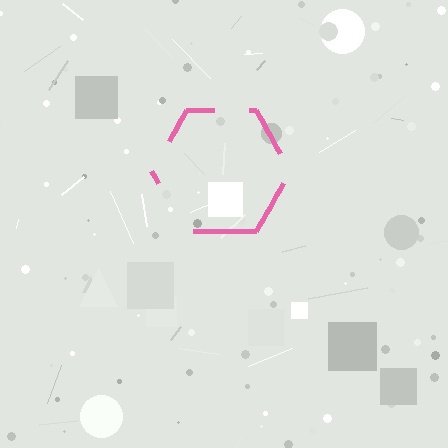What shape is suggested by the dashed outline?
The dashed outline suggests a hexagon.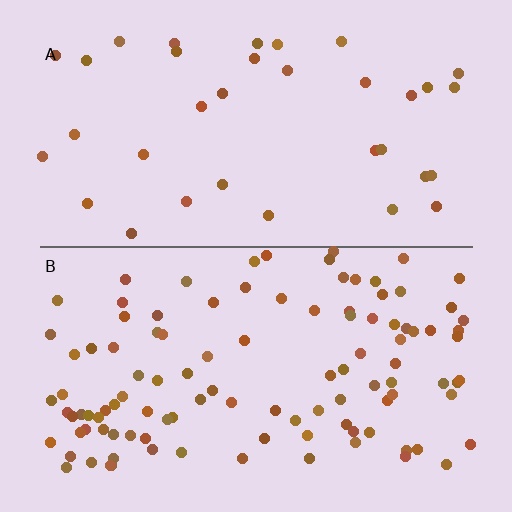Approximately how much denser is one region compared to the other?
Approximately 3.1× — region B over region A.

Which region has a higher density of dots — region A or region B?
B (the bottom).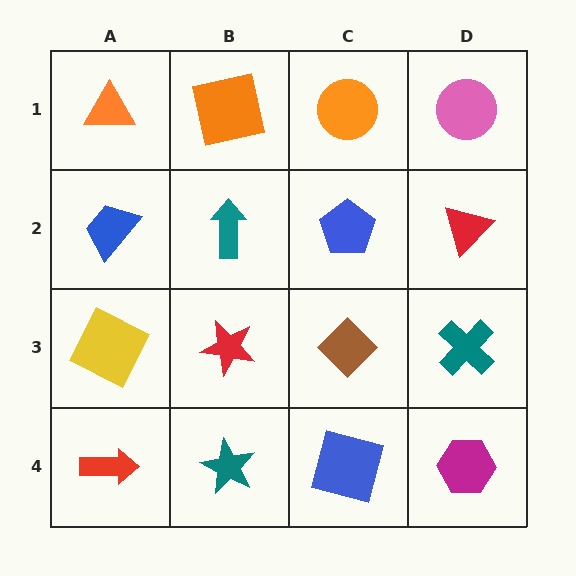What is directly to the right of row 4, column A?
A teal star.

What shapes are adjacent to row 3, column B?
A teal arrow (row 2, column B), a teal star (row 4, column B), a yellow square (row 3, column A), a brown diamond (row 3, column C).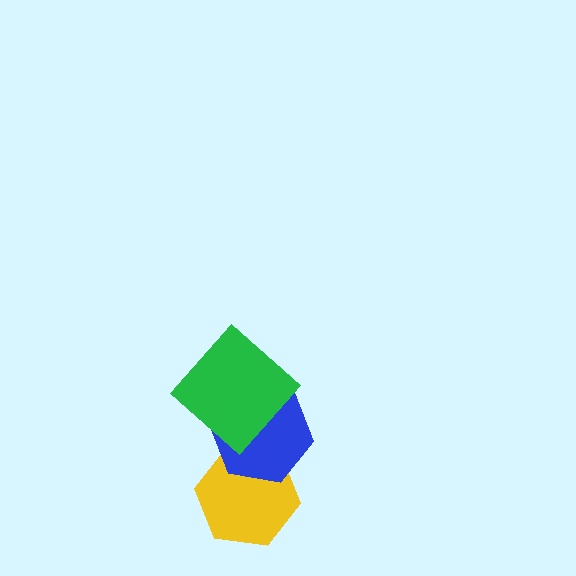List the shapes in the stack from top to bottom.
From top to bottom: the green diamond, the blue hexagon, the yellow hexagon.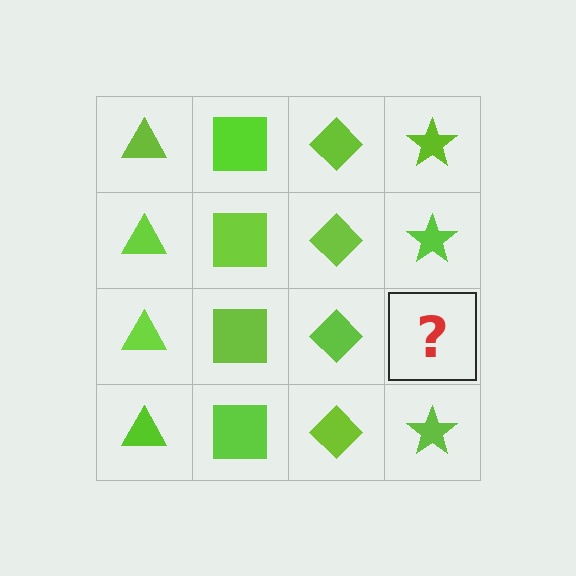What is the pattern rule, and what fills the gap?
The rule is that each column has a consistent shape. The gap should be filled with a lime star.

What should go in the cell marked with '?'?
The missing cell should contain a lime star.